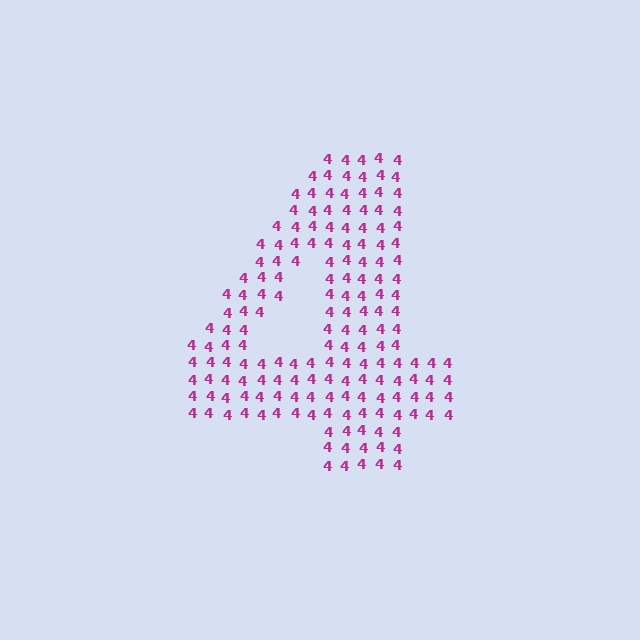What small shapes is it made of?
It is made of small digit 4's.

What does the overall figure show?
The overall figure shows the digit 4.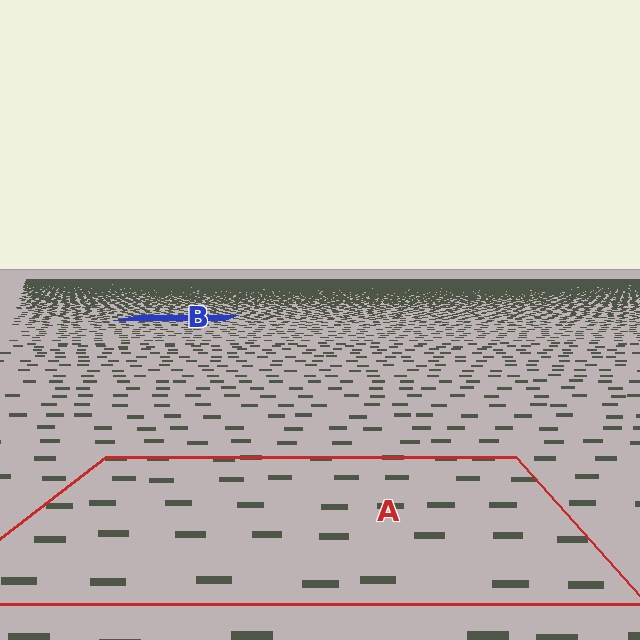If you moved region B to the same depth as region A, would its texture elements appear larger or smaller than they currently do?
They would appear larger. At a closer depth, the same texture elements are projected at a bigger on-screen size.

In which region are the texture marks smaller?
The texture marks are smaller in region B, because it is farther away.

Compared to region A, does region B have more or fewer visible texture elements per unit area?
Region B has more texture elements per unit area — they are packed more densely because it is farther away.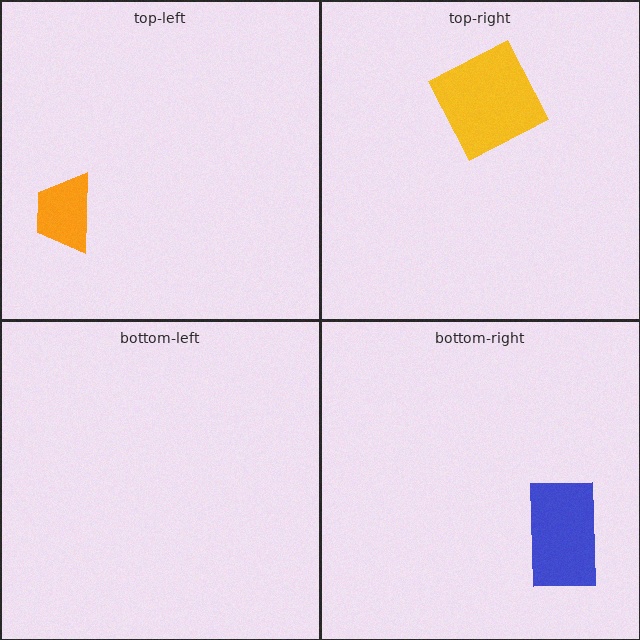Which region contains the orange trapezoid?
The top-left region.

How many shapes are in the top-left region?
1.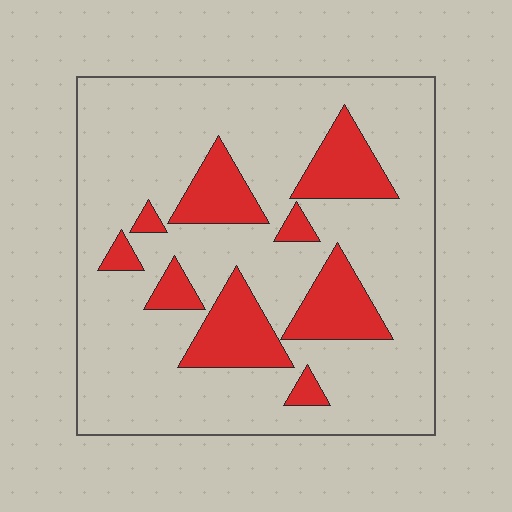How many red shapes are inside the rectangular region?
9.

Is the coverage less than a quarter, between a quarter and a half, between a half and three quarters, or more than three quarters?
Less than a quarter.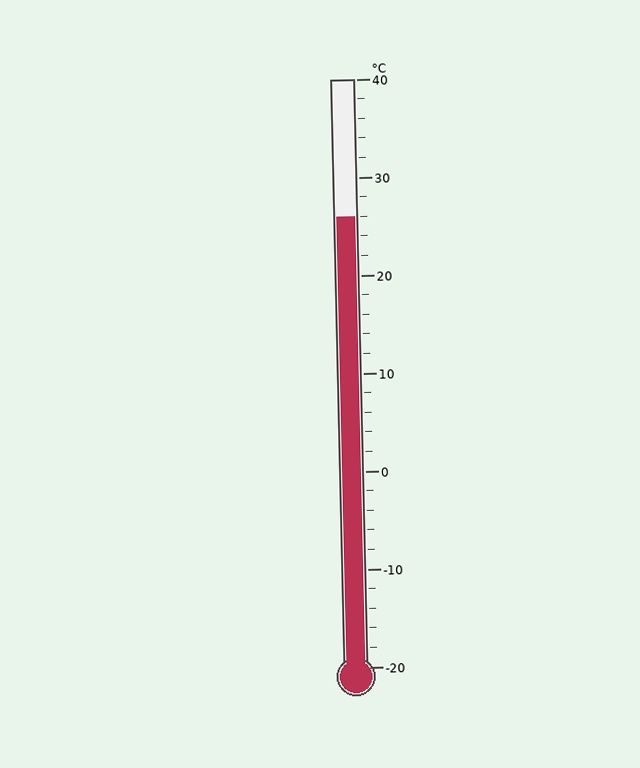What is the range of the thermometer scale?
The thermometer scale ranges from -20°C to 40°C.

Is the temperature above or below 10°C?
The temperature is above 10°C.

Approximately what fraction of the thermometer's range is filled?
The thermometer is filled to approximately 75% of its range.